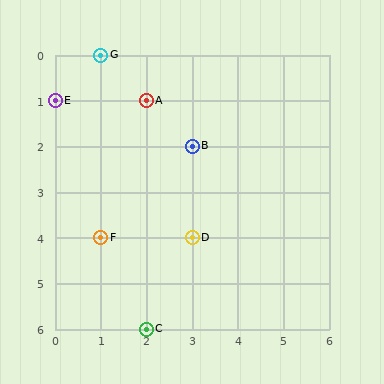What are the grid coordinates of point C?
Point C is at grid coordinates (2, 6).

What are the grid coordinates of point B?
Point B is at grid coordinates (3, 2).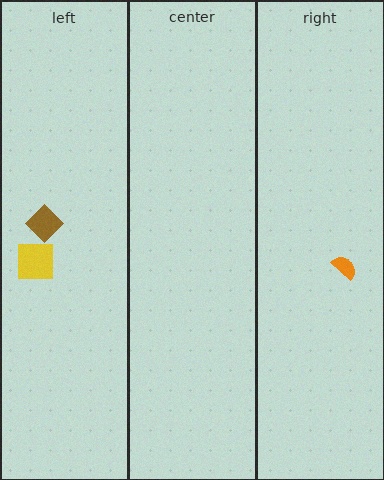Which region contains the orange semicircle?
The right region.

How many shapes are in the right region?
1.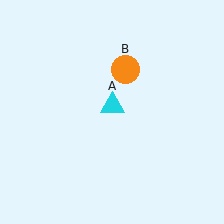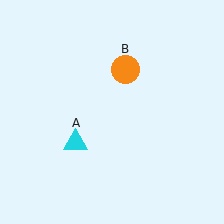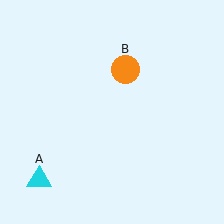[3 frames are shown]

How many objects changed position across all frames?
1 object changed position: cyan triangle (object A).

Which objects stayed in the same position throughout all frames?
Orange circle (object B) remained stationary.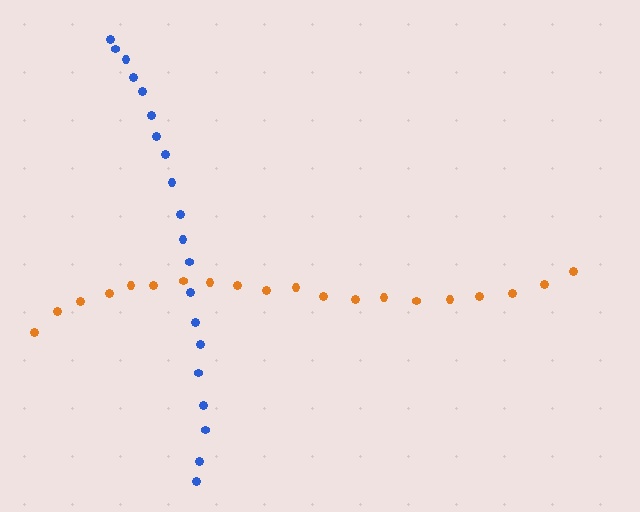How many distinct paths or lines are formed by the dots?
There are 2 distinct paths.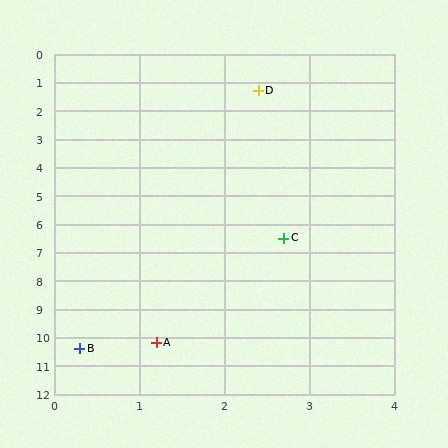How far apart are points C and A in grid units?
Points C and A are about 4.0 grid units apart.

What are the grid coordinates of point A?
Point A is at approximately (1.2, 10.2).